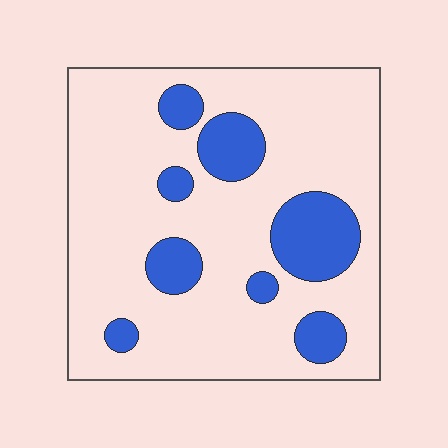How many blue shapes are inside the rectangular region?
8.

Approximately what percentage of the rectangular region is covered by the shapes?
Approximately 20%.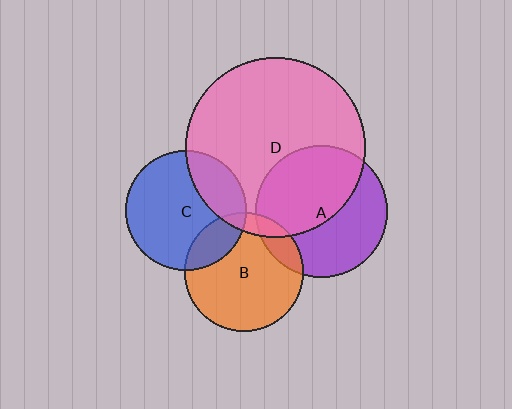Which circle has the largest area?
Circle D (pink).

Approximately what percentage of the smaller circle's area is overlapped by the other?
Approximately 10%.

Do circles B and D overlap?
Yes.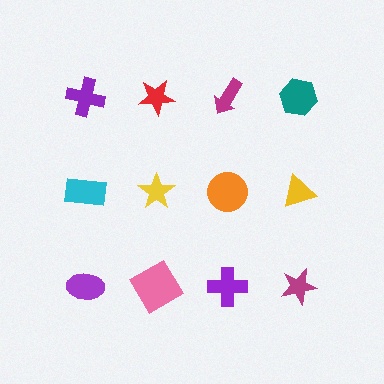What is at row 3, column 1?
A purple ellipse.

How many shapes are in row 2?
4 shapes.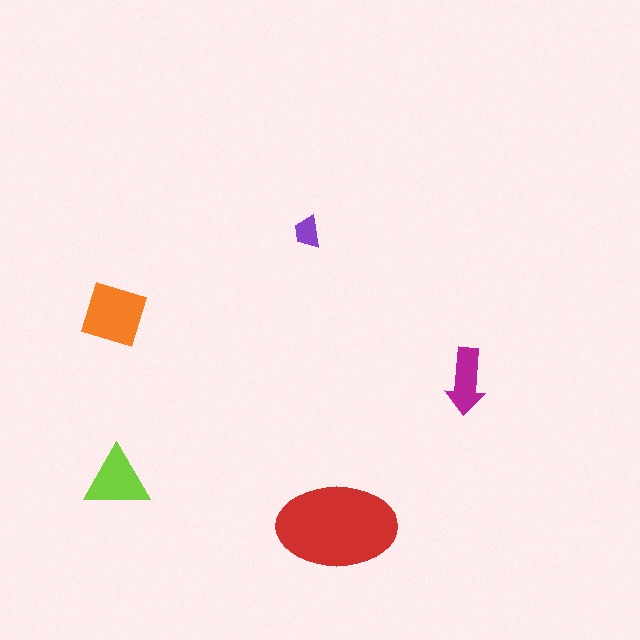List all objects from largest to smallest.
The red ellipse, the orange diamond, the lime triangle, the magenta arrow, the purple trapezoid.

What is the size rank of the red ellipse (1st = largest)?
1st.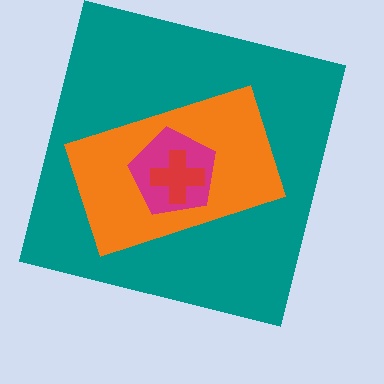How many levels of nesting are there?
4.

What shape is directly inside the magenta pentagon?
The red cross.